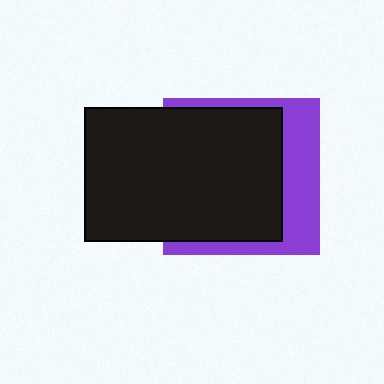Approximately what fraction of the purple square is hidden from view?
Roughly 65% of the purple square is hidden behind the black rectangle.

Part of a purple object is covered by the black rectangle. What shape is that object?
It is a square.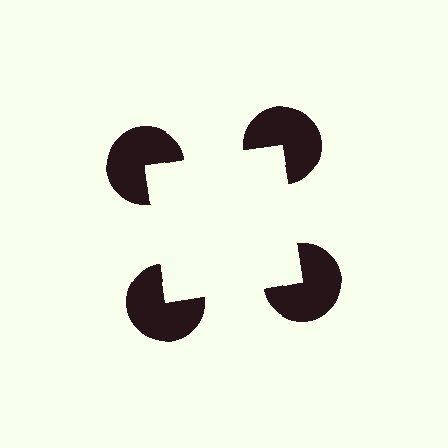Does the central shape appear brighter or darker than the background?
It typically appears slightly brighter than the background, even though no actual brightness change is drawn.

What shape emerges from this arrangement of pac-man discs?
An illusory square — its edges are inferred from the aligned wedge cuts in the pac-man discs, not physically drawn.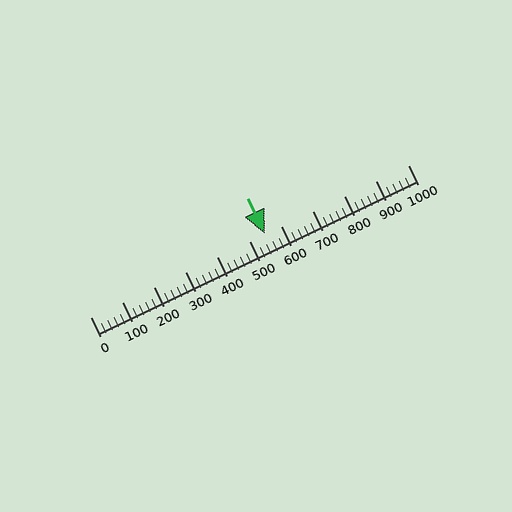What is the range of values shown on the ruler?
The ruler shows values from 0 to 1000.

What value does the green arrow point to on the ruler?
The green arrow points to approximately 549.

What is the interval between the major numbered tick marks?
The major tick marks are spaced 100 units apart.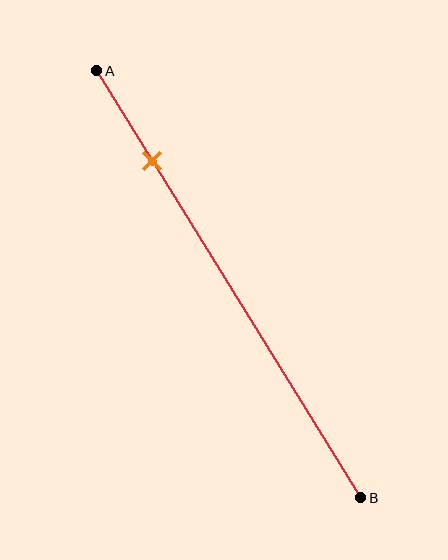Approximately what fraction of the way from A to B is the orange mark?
The orange mark is approximately 20% of the way from A to B.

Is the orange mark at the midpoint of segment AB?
No, the mark is at about 20% from A, not at the 50% midpoint.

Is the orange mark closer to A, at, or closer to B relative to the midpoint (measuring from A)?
The orange mark is closer to point A than the midpoint of segment AB.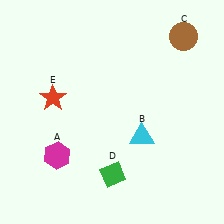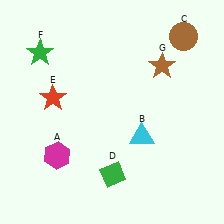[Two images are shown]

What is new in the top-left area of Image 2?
A green star (F) was added in the top-left area of Image 2.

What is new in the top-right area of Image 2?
A brown star (G) was added in the top-right area of Image 2.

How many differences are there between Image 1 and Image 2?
There are 2 differences between the two images.